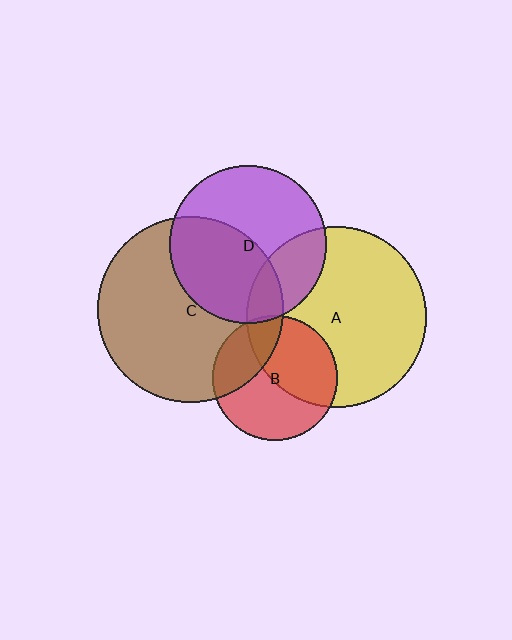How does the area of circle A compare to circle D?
Approximately 1.3 times.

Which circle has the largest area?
Circle C (brown).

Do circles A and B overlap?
Yes.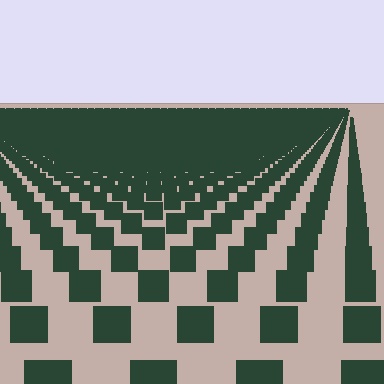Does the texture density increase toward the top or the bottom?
Density increases toward the top.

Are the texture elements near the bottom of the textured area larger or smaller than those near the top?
Larger. Near the bottom, elements are closer to the viewer and appear at a bigger on-screen size.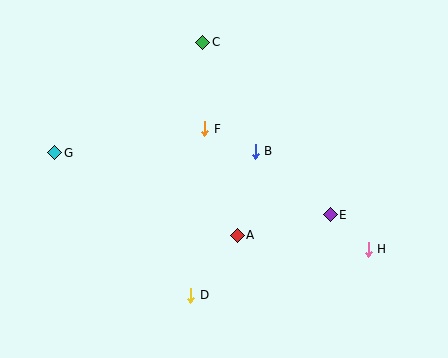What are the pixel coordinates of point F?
Point F is at (205, 129).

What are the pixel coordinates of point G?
Point G is at (55, 153).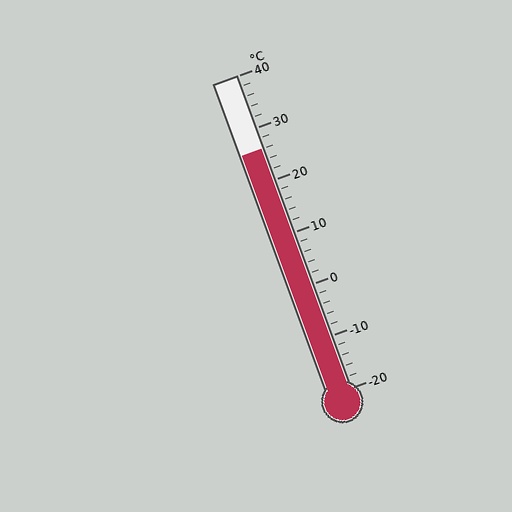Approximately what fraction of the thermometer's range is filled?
The thermometer is filled to approximately 75% of its range.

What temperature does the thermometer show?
The thermometer shows approximately 26°C.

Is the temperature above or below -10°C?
The temperature is above -10°C.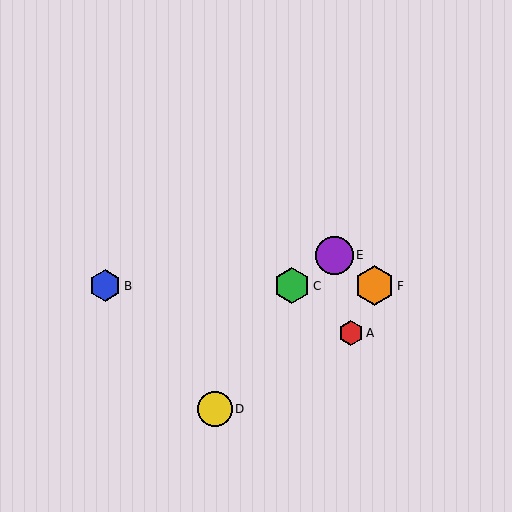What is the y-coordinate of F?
Object F is at y≈286.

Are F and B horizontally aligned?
Yes, both are at y≈286.